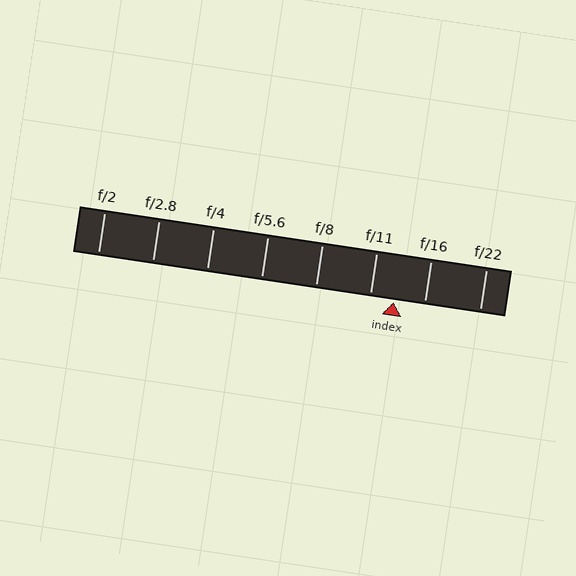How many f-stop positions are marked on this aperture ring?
There are 8 f-stop positions marked.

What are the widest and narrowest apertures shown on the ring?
The widest aperture shown is f/2 and the narrowest is f/22.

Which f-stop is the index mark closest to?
The index mark is closest to f/11.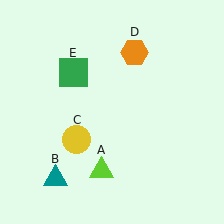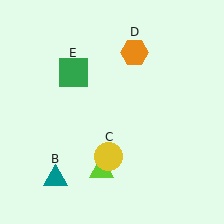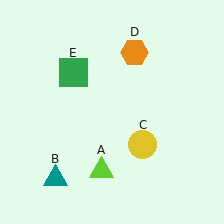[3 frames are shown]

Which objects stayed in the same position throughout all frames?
Lime triangle (object A) and teal triangle (object B) and orange hexagon (object D) and green square (object E) remained stationary.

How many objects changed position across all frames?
1 object changed position: yellow circle (object C).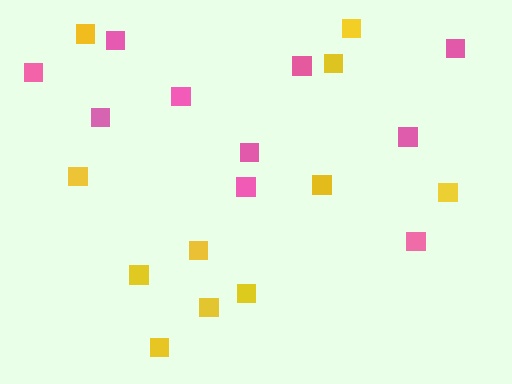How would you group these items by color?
There are 2 groups: one group of yellow squares (11) and one group of pink squares (10).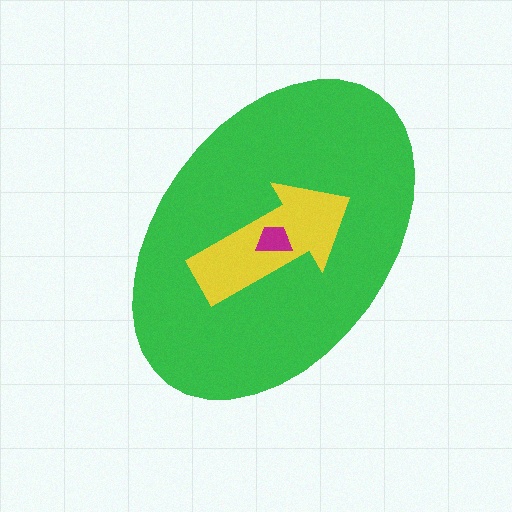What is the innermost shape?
The magenta trapezoid.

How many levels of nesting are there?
3.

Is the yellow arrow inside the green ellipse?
Yes.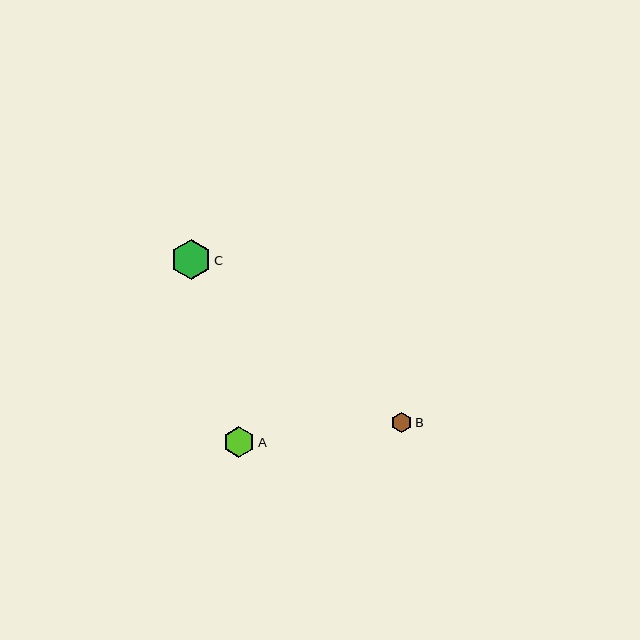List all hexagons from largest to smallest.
From largest to smallest: C, A, B.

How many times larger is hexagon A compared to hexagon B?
Hexagon A is approximately 1.6 times the size of hexagon B.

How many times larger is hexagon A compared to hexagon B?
Hexagon A is approximately 1.6 times the size of hexagon B.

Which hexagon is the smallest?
Hexagon B is the smallest with a size of approximately 20 pixels.